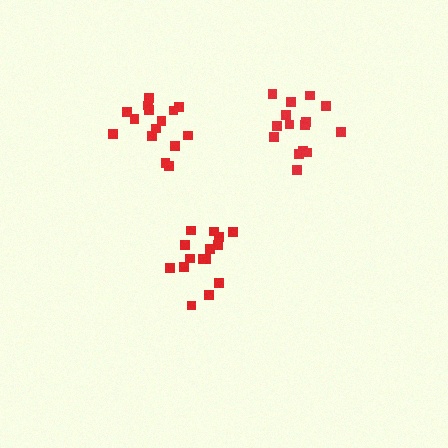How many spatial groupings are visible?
There are 3 spatial groupings.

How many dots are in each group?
Group 1: 15 dots, Group 2: 15 dots, Group 3: 15 dots (45 total).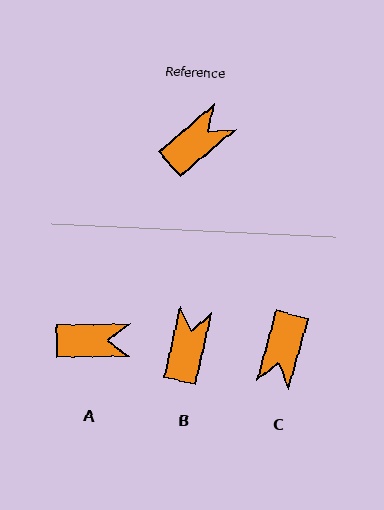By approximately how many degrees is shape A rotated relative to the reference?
Approximately 40 degrees clockwise.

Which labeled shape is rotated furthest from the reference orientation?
C, about 146 degrees away.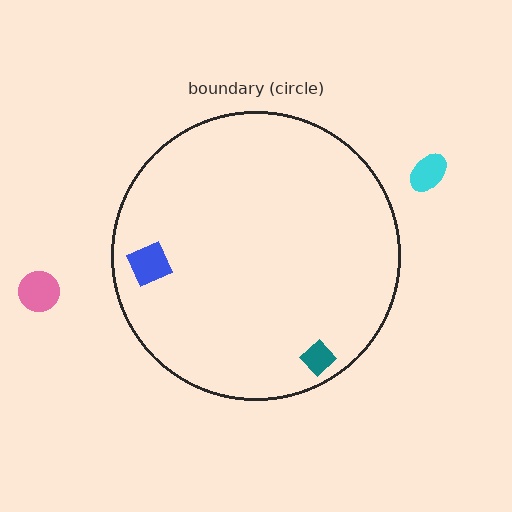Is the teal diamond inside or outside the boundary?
Inside.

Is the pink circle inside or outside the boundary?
Outside.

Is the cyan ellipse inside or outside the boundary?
Outside.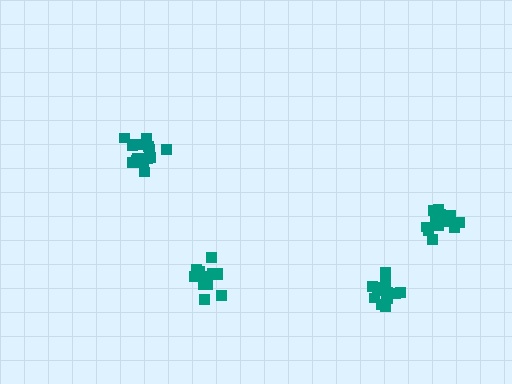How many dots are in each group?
Group 1: 14 dots, Group 2: 17 dots, Group 3: 15 dots, Group 4: 16 dots (62 total).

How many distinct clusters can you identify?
There are 4 distinct clusters.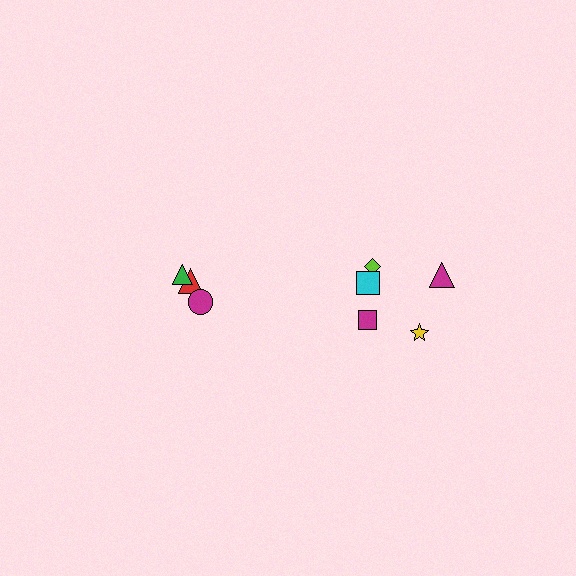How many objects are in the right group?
There are 5 objects.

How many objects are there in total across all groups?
There are 8 objects.